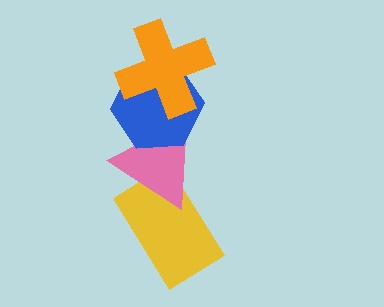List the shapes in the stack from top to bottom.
From top to bottom: the orange cross, the blue hexagon, the pink triangle, the yellow rectangle.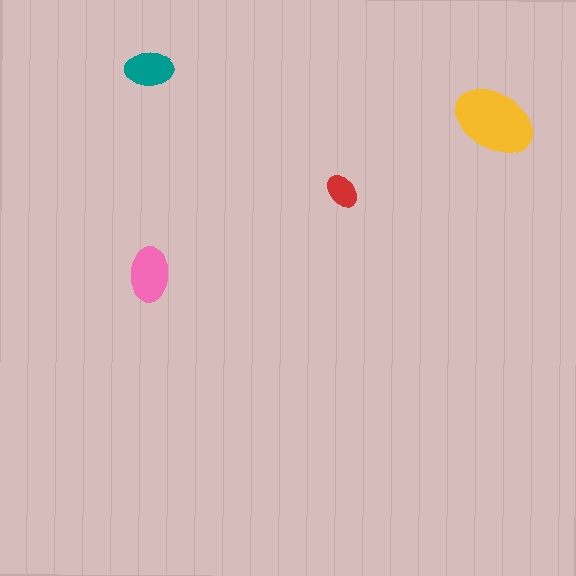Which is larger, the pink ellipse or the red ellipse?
The pink one.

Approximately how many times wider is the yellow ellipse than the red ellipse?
About 2.5 times wider.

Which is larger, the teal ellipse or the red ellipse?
The teal one.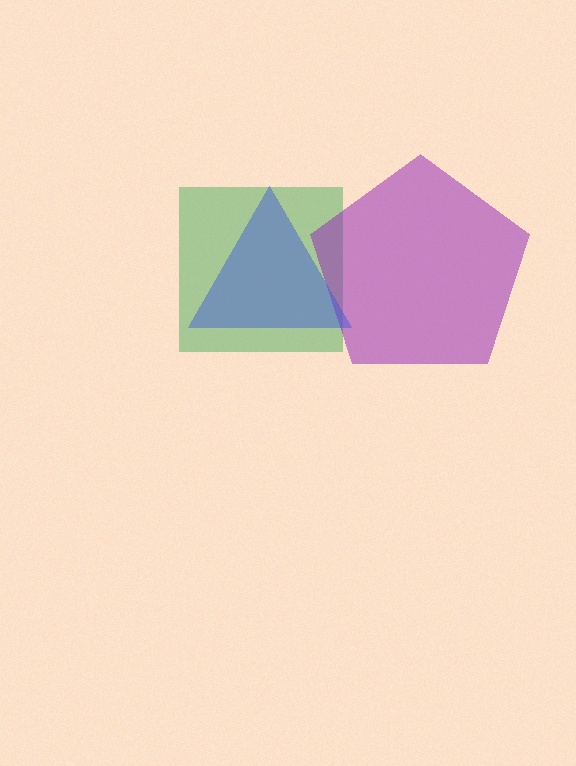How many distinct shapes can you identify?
There are 3 distinct shapes: a green square, a purple pentagon, a blue triangle.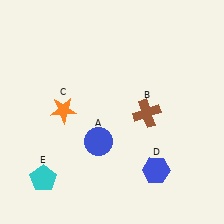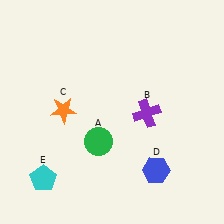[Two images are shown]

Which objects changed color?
A changed from blue to green. B changed from brown to purple.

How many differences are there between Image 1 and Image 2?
There are 2 differences between the two images.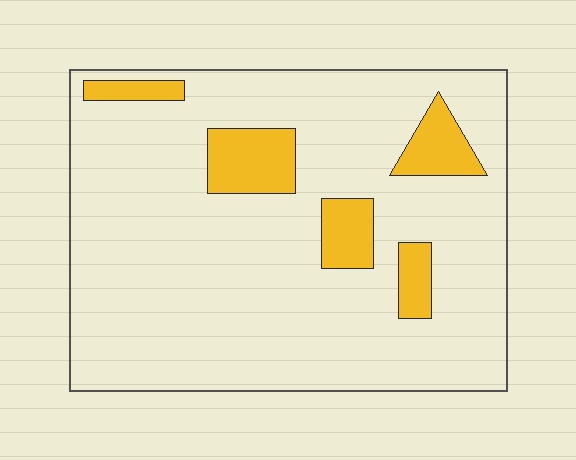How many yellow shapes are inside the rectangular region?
5.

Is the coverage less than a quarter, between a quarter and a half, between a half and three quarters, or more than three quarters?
Less than a quarter.